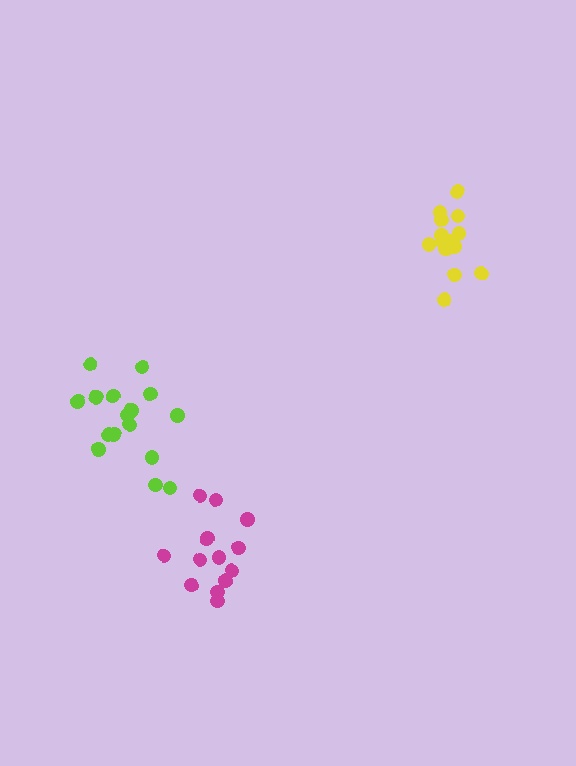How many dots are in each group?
Group 1: 16 dots, Group 2: 14 dots, Group 3: 13 dots (43 total).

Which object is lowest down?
The magenta cluster is bottommost.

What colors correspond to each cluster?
The clusters are colored: lime, yellow, magenta.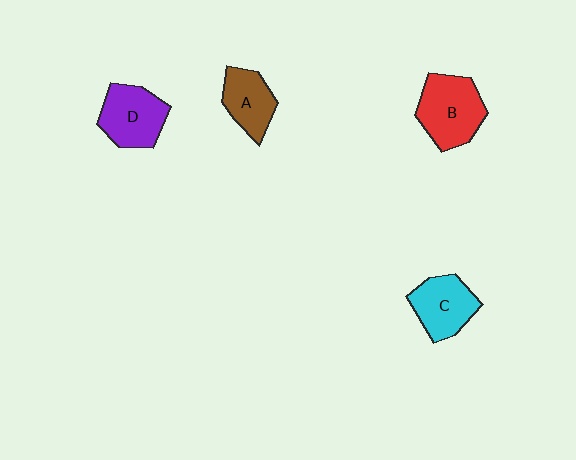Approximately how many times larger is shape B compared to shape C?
Approximately 1.2 times.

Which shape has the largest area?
Shape B (red).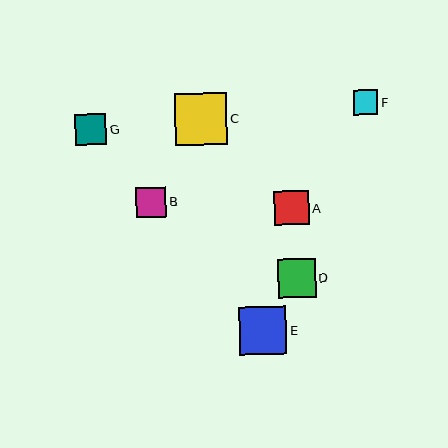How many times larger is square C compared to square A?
Square C is approximately 1.5 times the size of square A.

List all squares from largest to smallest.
From largest to smallest: C, E, D, A, G, B, F.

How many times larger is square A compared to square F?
Square A is approximately 1.4 times the size of square F.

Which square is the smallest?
Square F is the smallest with a size of approximately 24 pixels.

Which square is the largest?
Square C is the largest with a size of approximately 53 pixels.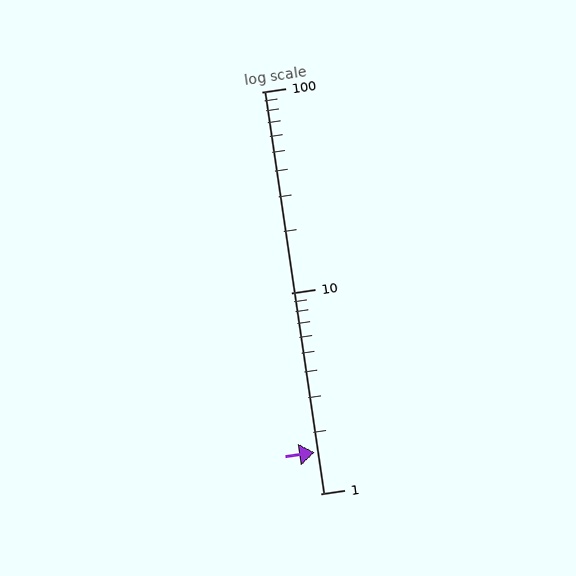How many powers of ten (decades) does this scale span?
The scale spans 2 decades, from 1 to 100.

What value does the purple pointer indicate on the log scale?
The pointer indicates approximately 1.6.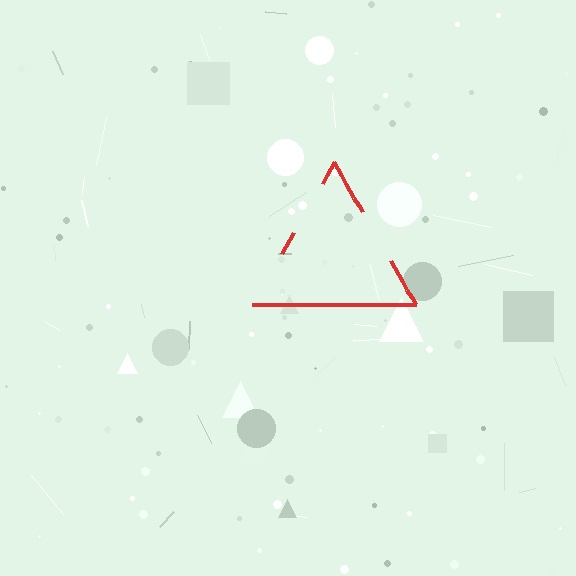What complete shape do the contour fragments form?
The contour fragments form a triangle.